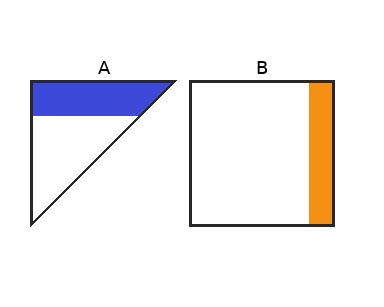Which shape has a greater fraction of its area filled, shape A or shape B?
Shape A.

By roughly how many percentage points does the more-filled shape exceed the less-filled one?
By roughly 25 percentage points (A over B).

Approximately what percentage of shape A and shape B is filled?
A is approximately 45% and B is approximately 20%.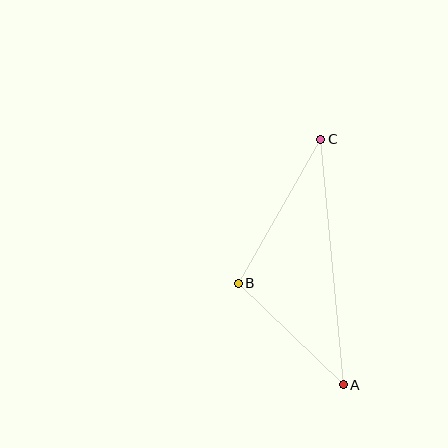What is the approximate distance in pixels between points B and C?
The distance between B and C is approximately 166 pixels.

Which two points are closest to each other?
Points A and B are closest to each other.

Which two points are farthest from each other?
Points A and C are farthest from each other.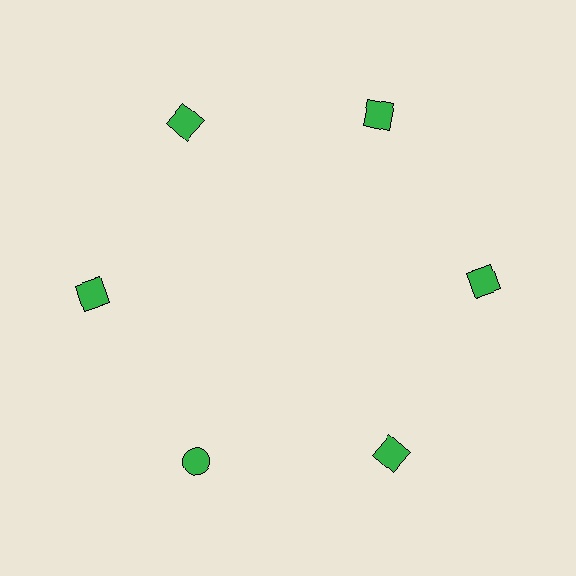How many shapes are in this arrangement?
There are 6 shapes arranged in a ring pattern.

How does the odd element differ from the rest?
It has a different shape: circle instead of square.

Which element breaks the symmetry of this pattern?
The green circle at roughly the 7 o'clock position breaks the symmetry. All other shapes are green squares.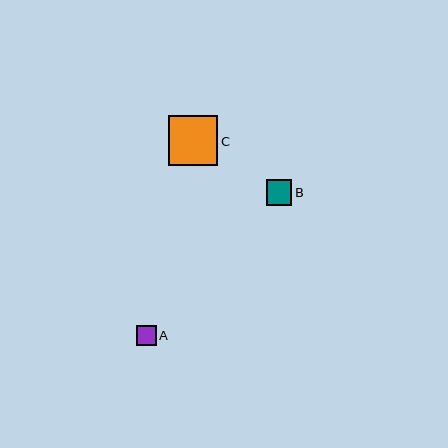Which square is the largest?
Square C is the largest with a size of approximately 50 pixels.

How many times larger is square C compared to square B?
Square C is approximately 1.9 times the size of square B.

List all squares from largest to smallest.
From largest to smallest: C, B, A.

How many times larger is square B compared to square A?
Square B is approximately 1.3 times the size of square A.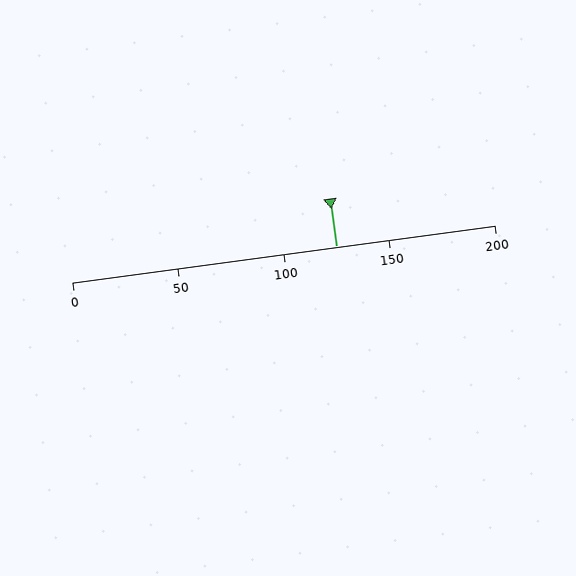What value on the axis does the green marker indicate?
The marker indicates approximately 125.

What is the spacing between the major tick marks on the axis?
The major ticks are spaced 50 apart.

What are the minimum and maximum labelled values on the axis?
The axis runs from 0 to 200.